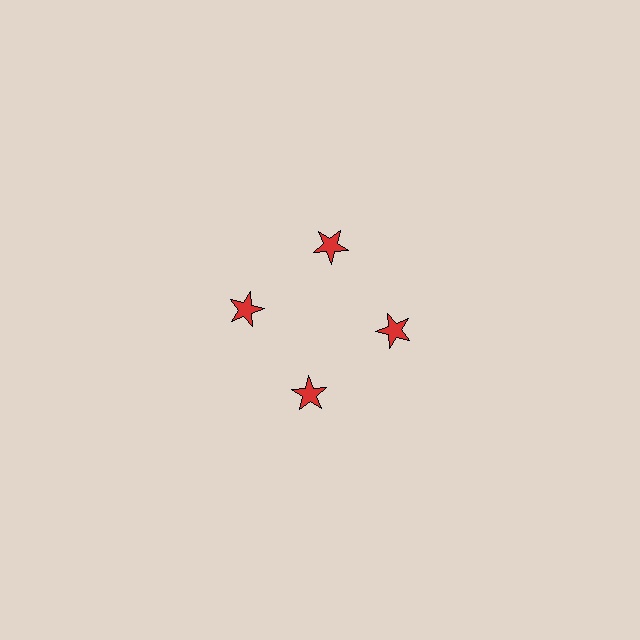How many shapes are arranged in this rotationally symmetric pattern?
There are 4 shapes, arranged in 4 groups of 1.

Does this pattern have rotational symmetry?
Yes, this pattern has 4-fold rotational symmetry. It looks the same after rotating 90 degrees around the center.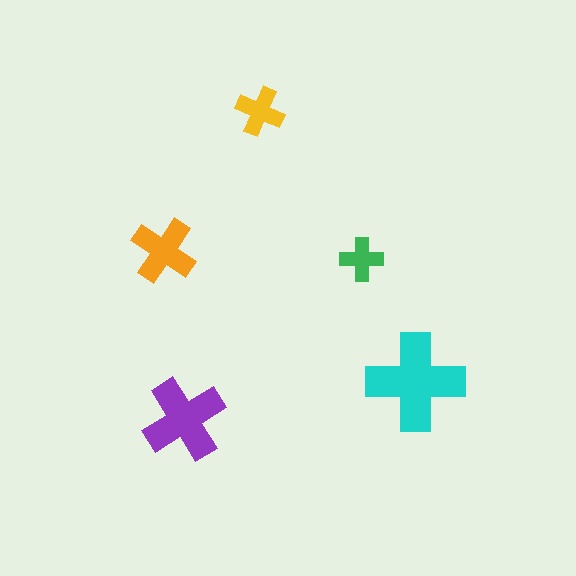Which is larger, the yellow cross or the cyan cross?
The cyan one.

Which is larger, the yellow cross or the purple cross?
The purple one.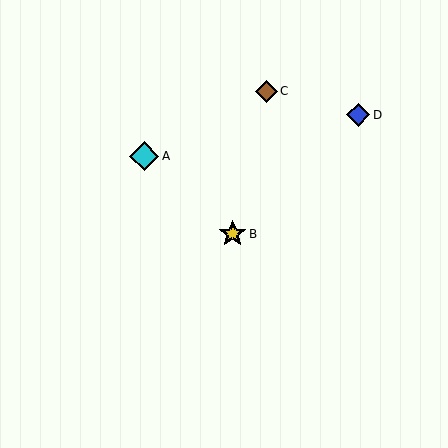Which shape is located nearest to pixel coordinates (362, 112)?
The blue diamond (labeled D) at (358, 115) is nearest to that location.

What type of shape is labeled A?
Shape A is a cyan diamond.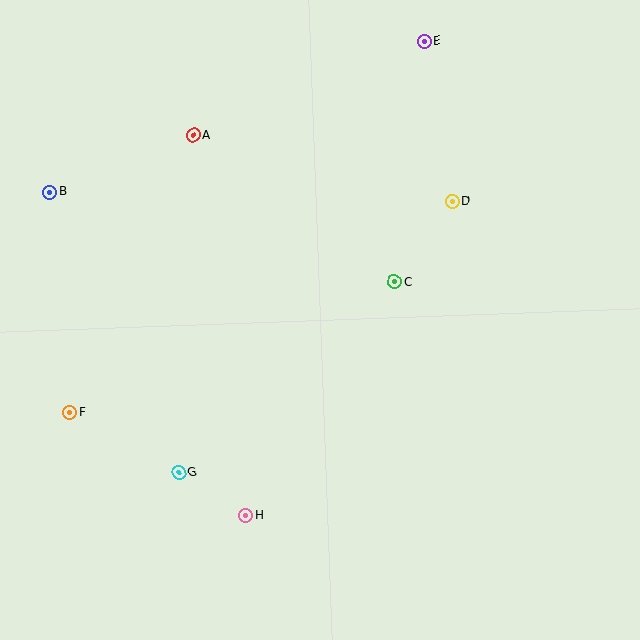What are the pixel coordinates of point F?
Point F is at (70, 413).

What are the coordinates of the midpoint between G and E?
The midpoint between G and E is at (301, 257).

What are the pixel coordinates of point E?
Point E is at (424, 41).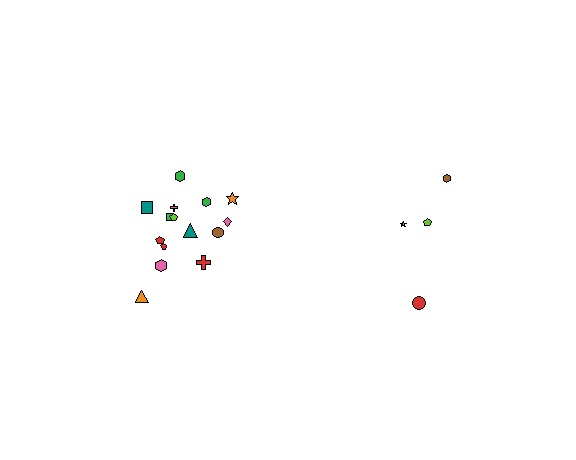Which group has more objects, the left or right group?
The left group.